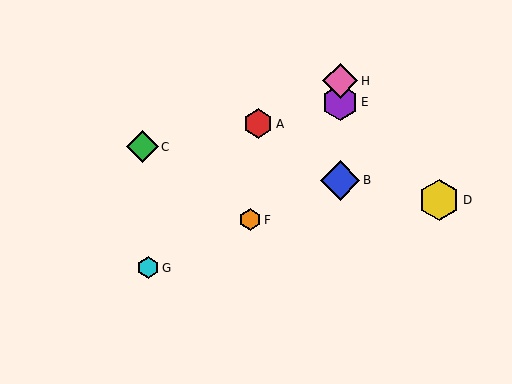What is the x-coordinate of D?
Object D is at x≈439.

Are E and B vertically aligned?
Yes, both are at x≈340.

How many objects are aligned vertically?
3 objects (B, E, H) are aligned vertically.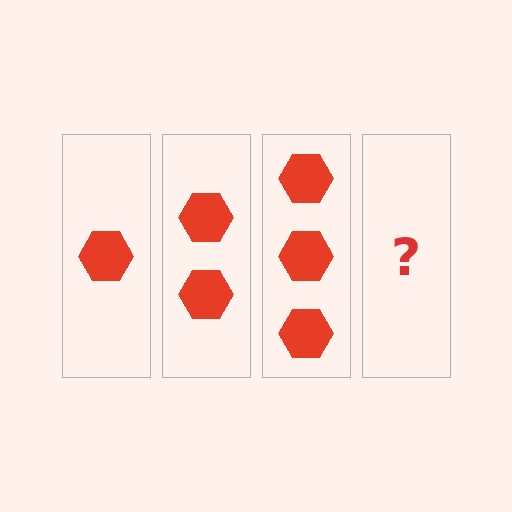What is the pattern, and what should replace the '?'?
The pattern is that each step adds one more hexagon. The '?' should be 4 hexagons.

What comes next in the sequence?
The next element should be 4 hexagons.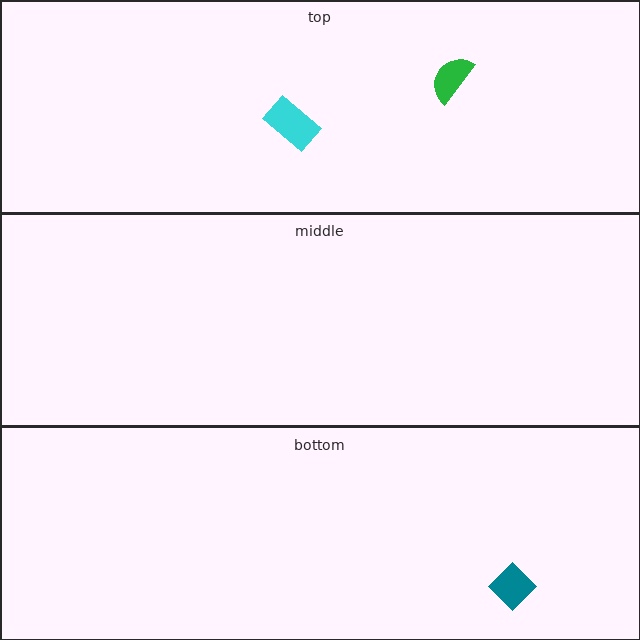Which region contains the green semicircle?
The top region.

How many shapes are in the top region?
2.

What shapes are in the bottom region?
The teal diamond.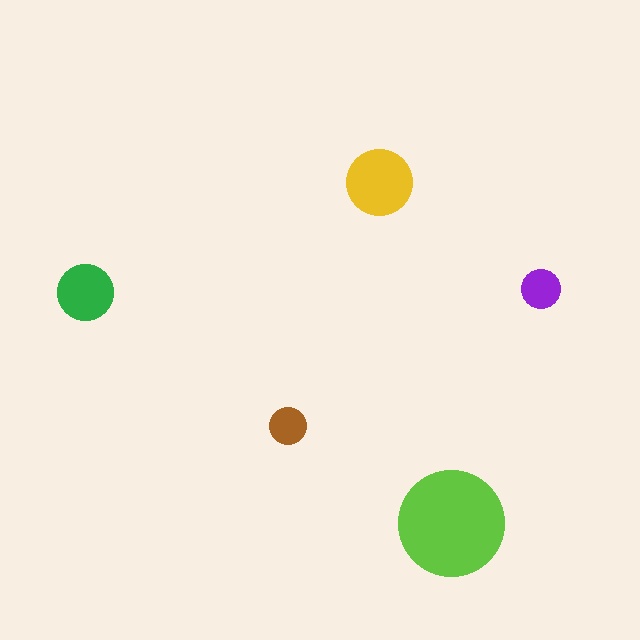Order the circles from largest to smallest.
the lime one, the yellow one, the green one, the purple one, the brown one.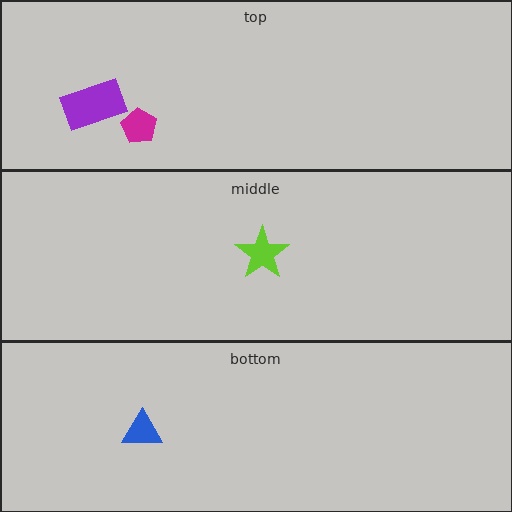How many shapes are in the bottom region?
1.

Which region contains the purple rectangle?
The top region.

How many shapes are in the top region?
2.